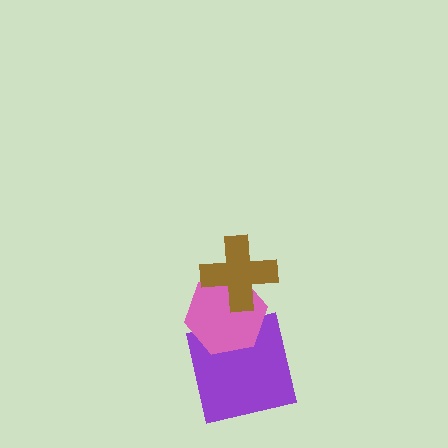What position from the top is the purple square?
The purple square is 3rd from the top.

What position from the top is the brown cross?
The brown cross is 1st from the top.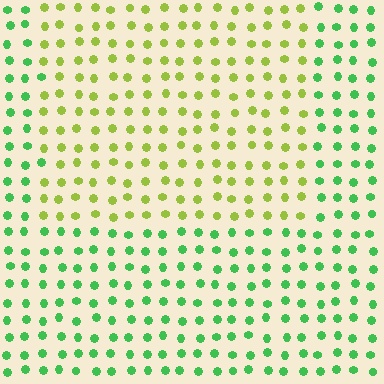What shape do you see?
I see a rectangle.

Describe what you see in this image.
The image is filled with small green elements in a uniform arrangement. A rectangle-shaped region is visible where the elements are tinted to a slightly different hue, forming a subtle color boundary.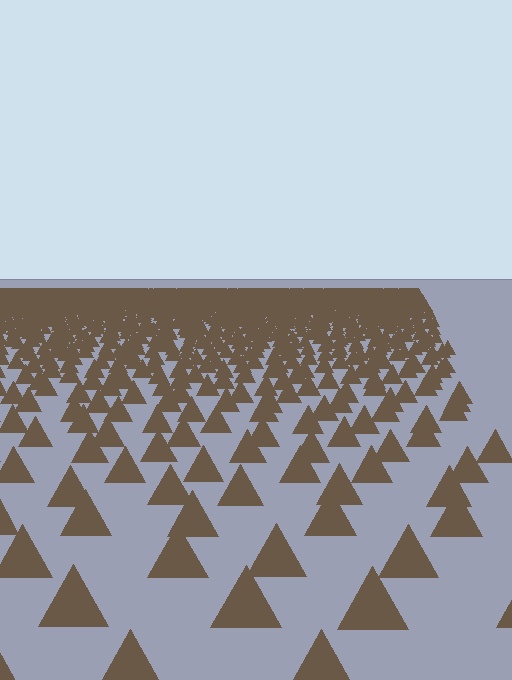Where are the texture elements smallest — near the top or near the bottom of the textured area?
Near the top.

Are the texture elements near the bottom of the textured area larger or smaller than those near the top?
Larger. Near the bottom, elements are closer to the viewer and appear at a bigger on-screen size.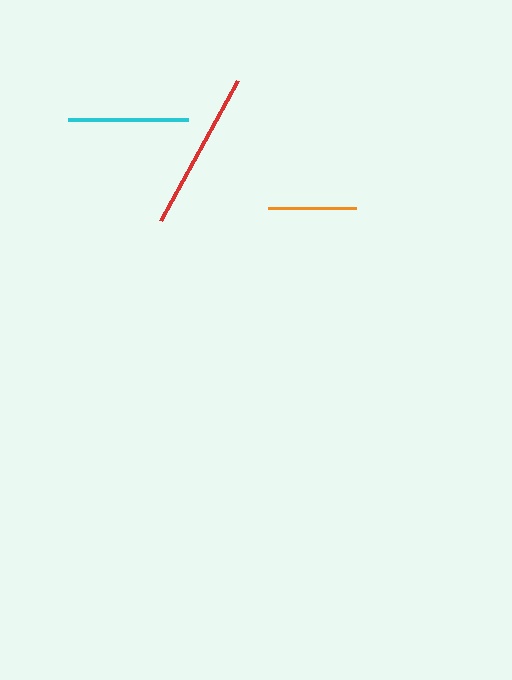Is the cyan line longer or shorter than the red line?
The red line is longer than the cyan line.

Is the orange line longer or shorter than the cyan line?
The cyan line is longer than the orange line.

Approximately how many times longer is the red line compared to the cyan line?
The red line is approximately 1.3 times the length of the cyan line.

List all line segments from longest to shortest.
From longest to shortest: red, cyan, orange.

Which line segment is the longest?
The red line is the longest at approximately 160 pixels.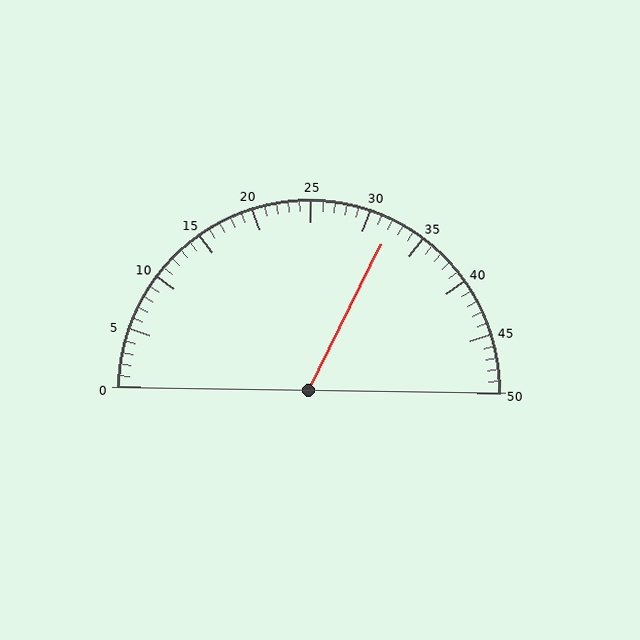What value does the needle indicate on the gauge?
The needle indicates approximately 32.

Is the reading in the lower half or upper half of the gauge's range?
The reading is in the upper half of the range (0 to 50).